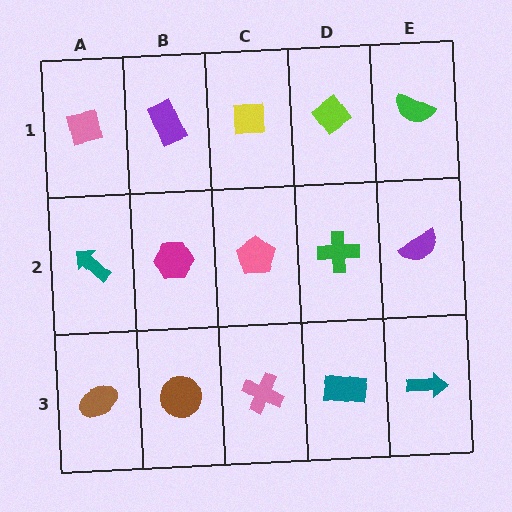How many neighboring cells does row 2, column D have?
4.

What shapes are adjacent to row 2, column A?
A pink square (row 1, column A), a brown ellipse (row 3, column A), a magenta hexagon (row 2, column B).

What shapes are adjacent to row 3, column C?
A pink pentagon (row 2, column C), a brown circle (row 3, column B), a teal rectangle (row 3, column D).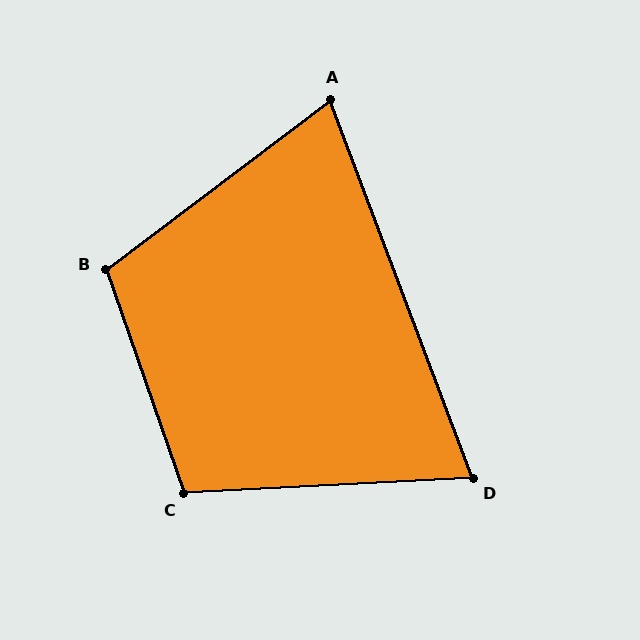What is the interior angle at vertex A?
Approximately 74 degrees (acute).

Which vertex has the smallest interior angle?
D, at approximately 72 degrees.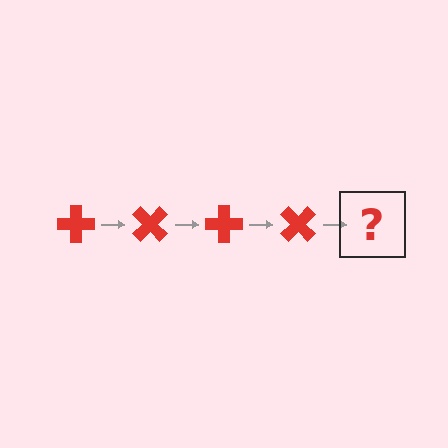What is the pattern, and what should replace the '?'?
The pattern is that the cross rotates 45 degrees each step. The '?' should be a red cross rotated 180 degrees.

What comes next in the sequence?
The next element should be a red cross rotated 180 degrees.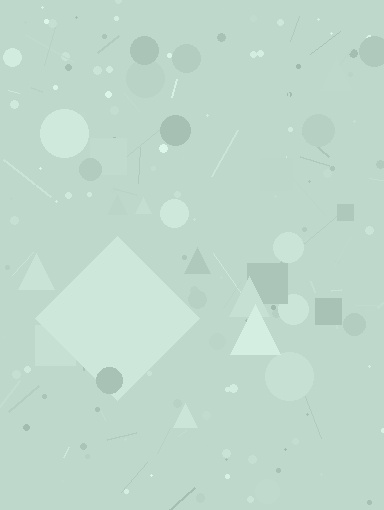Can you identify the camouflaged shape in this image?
The camouflaged shape is a diamond.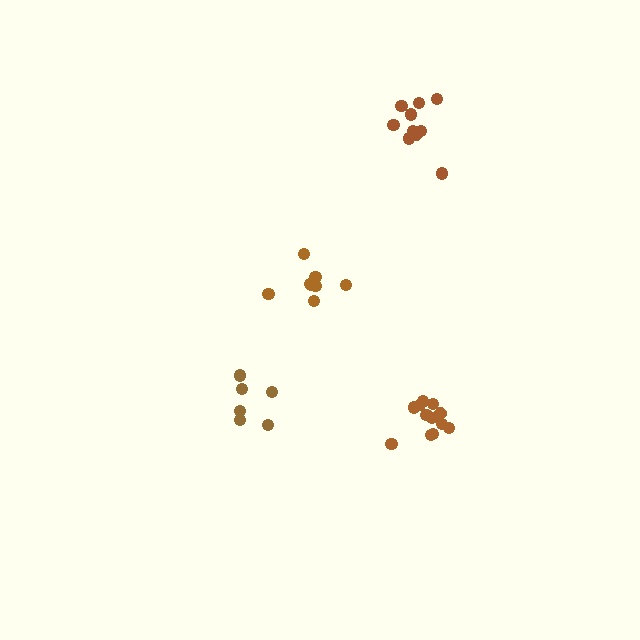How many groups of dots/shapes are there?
There are 4 groups.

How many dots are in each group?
Group 1: 12 dots, Group 2: 8 dots, Group 3: 6 dots, Group 4: 10 dots (36 total).